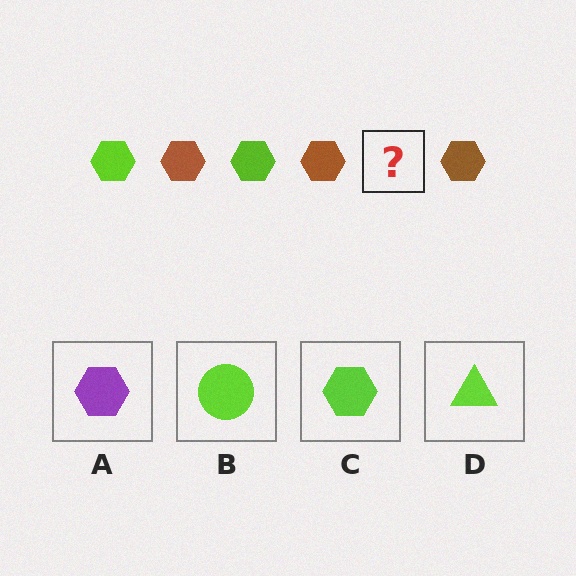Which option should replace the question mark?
Option C.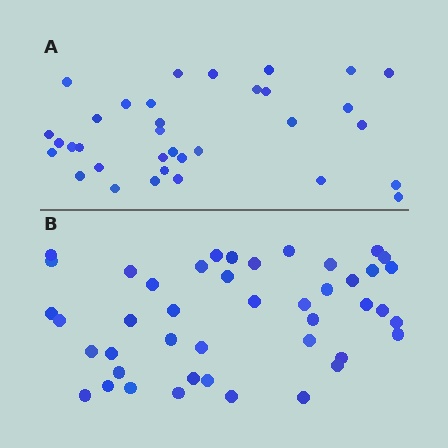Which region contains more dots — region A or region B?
Region B (the bottom region) has more dots.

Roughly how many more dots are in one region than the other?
Region B has roughly 10 or so more dots than region A.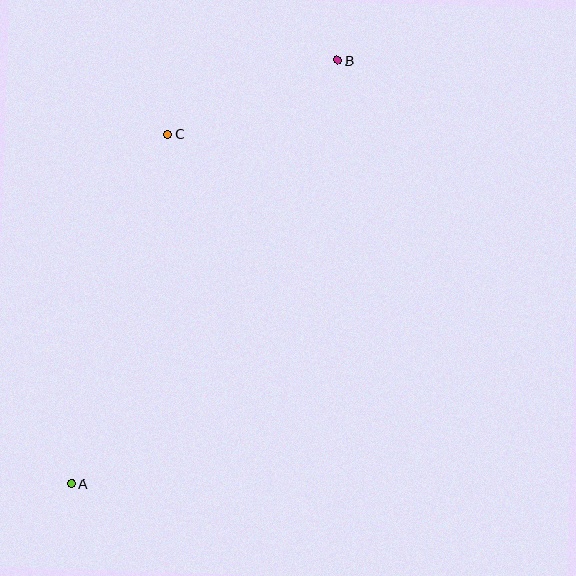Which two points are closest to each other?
Points B and C are closest to each other.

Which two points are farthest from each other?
Points A and B are farthest from each other.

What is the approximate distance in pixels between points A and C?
The distance between A and C is approximately 362 pixels.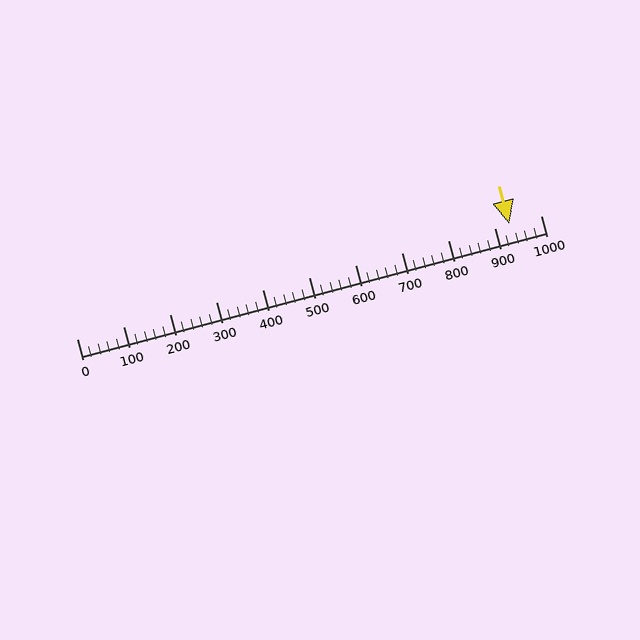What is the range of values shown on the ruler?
The ruler shows values from 0 to 1000.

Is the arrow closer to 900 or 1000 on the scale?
The arrow is closer to 900.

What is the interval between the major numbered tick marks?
The major tick marks are spaced 100 units apart.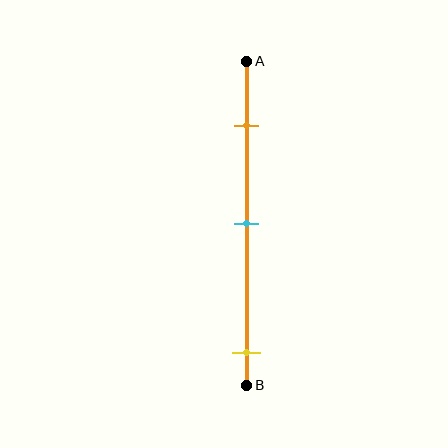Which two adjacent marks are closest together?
The orange and cyan marks are the closest adjacent pair.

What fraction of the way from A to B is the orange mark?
The orange mark is approximately 20% (0.2) of the way from A to B.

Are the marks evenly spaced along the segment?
No, the marks are not evenly spaced.